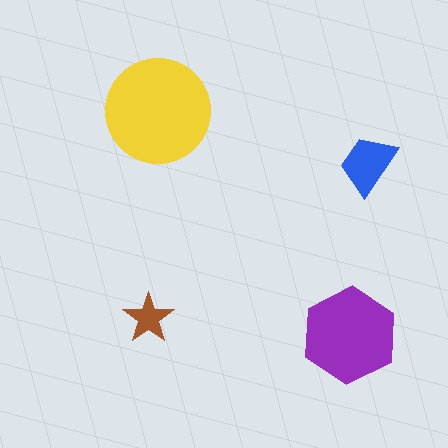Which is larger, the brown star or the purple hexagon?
The purple hexagon.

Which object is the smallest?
The brown star.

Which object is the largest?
The yellow circle.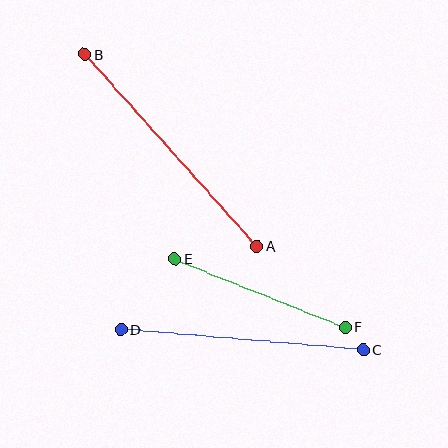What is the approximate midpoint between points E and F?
The midpoint is at approximately (260, 293) pixels.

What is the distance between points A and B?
The distance is approximately 258 pixels.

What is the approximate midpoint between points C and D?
The midpoint is at approximately (242, 339) pixels.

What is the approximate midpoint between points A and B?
The midpoint is at approximately (171, 150) pixels.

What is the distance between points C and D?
The distance is approximately 243 pixels.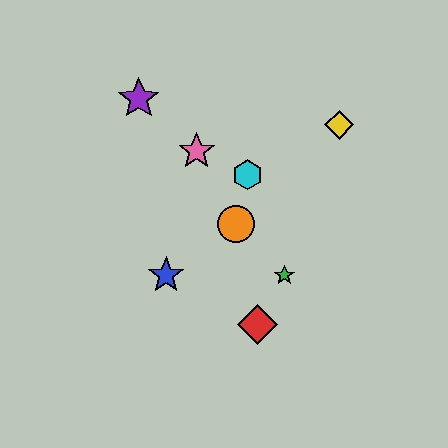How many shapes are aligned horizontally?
2 shapes (the blue star, the green star) are aligned horizontally.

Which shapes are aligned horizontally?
The blue star, the green star are aligned horizontally.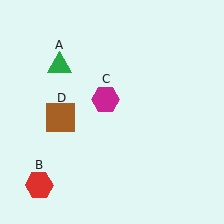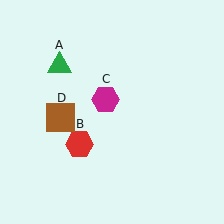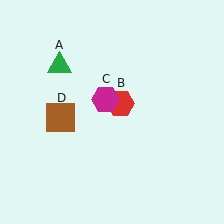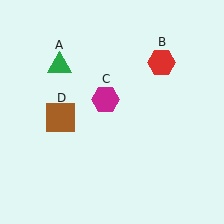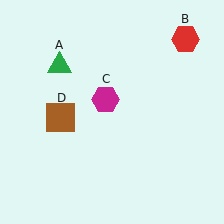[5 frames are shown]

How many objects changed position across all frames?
1 object changed position: red hexagon (object B).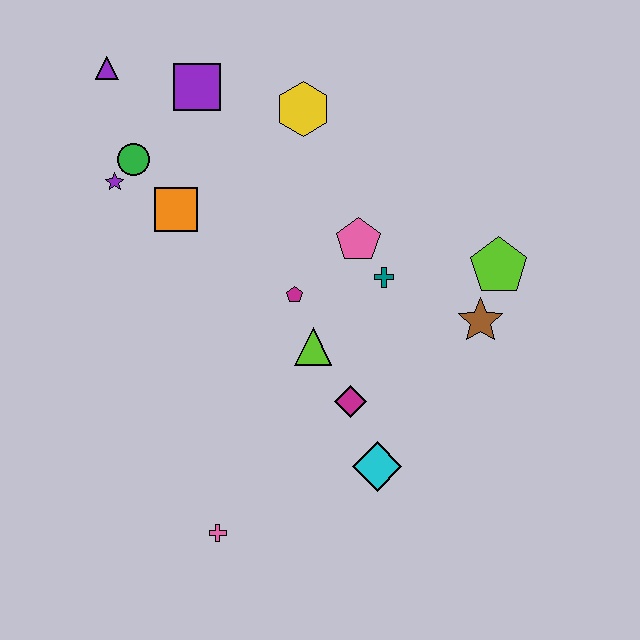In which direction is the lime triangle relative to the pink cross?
The lime triangle is above the pink cross.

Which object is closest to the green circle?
The purple star is closest to the green circle.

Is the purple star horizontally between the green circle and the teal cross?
No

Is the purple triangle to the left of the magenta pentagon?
Yes